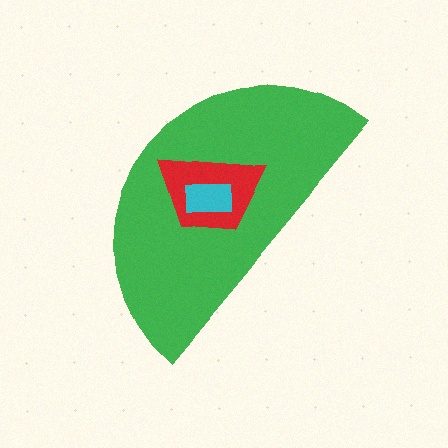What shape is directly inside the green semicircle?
The red trapezoid.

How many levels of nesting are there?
3.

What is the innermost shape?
The cyan rectangle.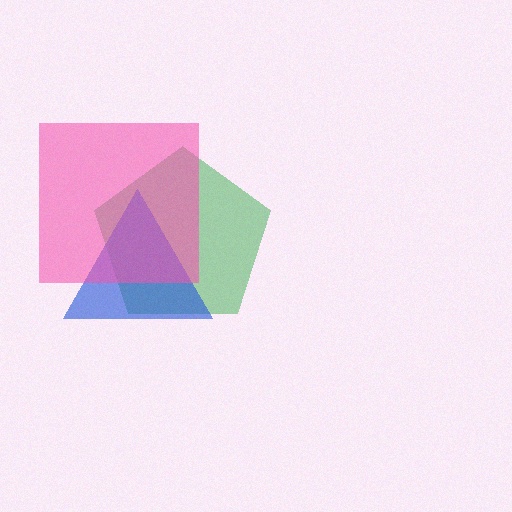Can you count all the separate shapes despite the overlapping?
Yes, there are 3 separate shapes.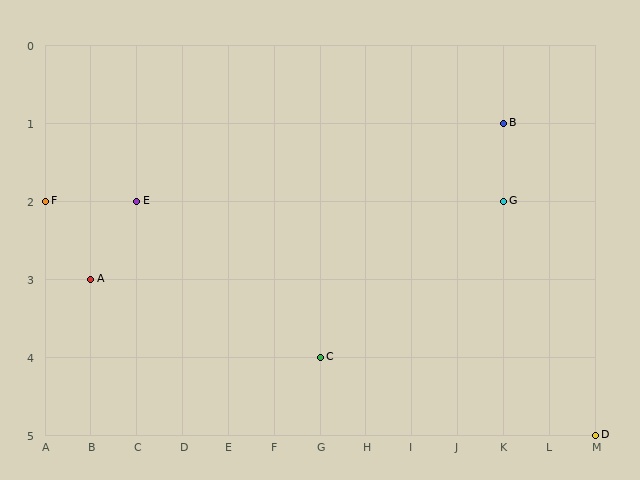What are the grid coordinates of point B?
Point B is at grid coordinates (K, 1).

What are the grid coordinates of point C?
Point C is at grid coordinates (G, 4).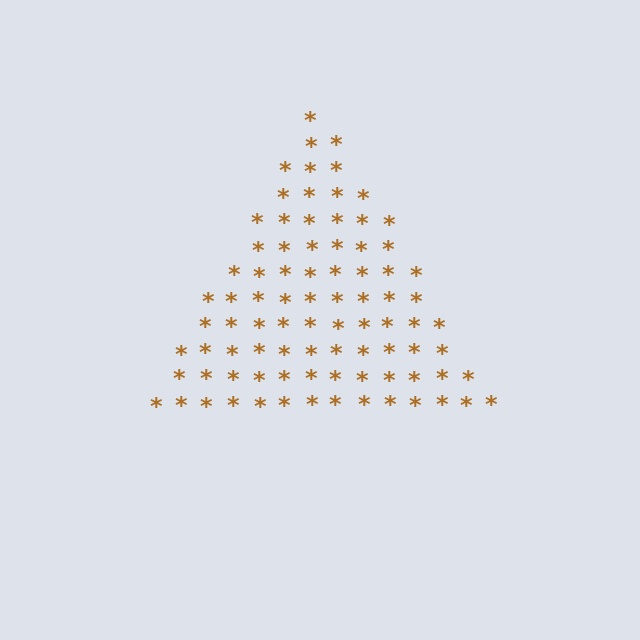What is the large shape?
The large shape is a triangle.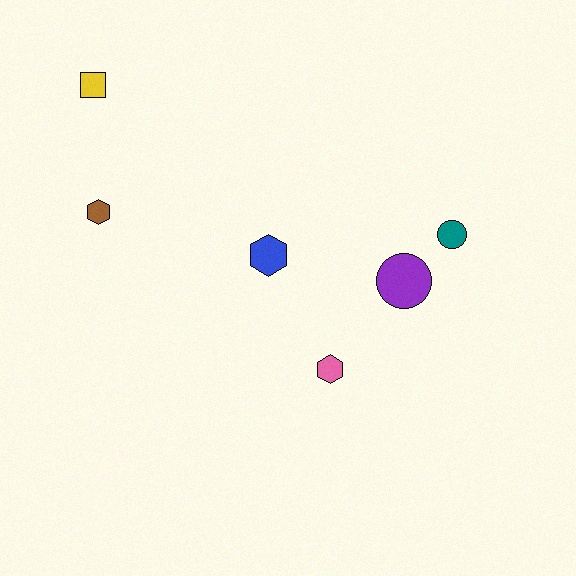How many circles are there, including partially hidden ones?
There are 2 circles.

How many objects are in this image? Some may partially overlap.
There are 6 objects.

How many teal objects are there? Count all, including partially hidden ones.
There is 1 teal object.